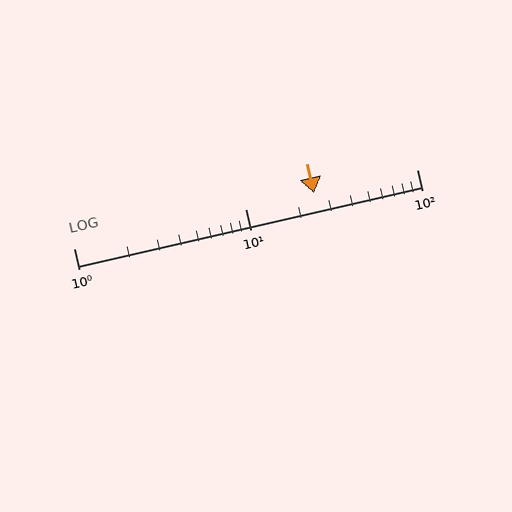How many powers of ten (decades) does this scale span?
The scale spans 2 decades, from 1 to 100.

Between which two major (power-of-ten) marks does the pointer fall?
The pointer is between 10 and 100.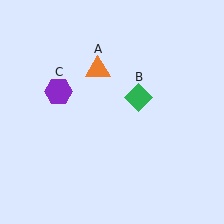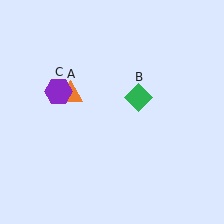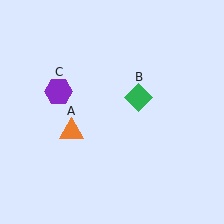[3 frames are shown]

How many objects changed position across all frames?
1 object changed position: orange triangle (object A).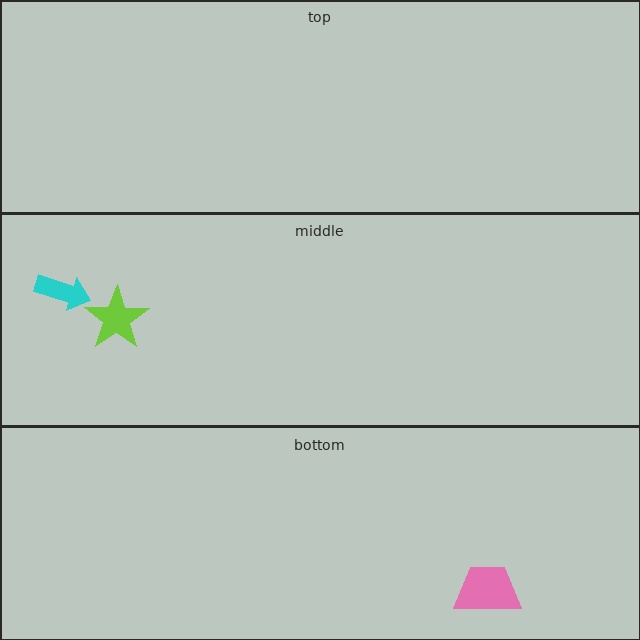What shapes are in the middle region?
The cyan arrow, the lime star.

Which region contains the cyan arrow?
The middle region.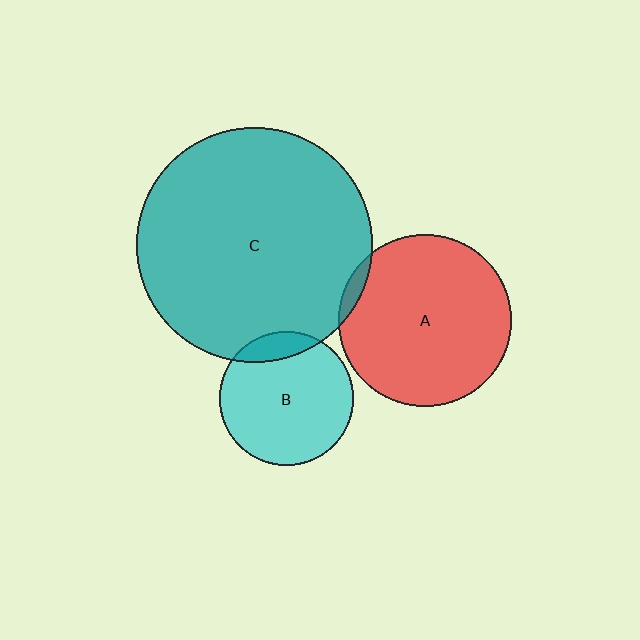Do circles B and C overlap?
Yes.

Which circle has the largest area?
Circle C (teal).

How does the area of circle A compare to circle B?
Approximately 1.7 times.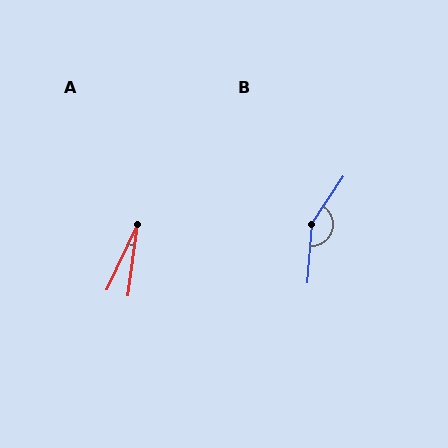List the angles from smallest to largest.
A (18°), B (151°).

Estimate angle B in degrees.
Approximately 151 degrees.